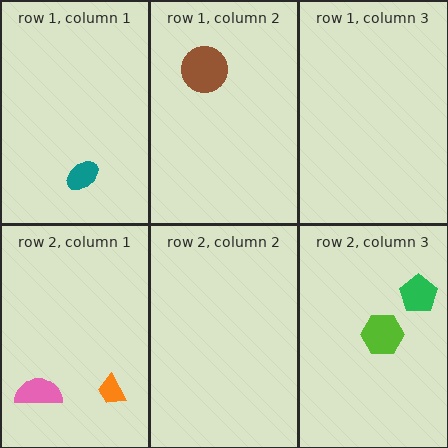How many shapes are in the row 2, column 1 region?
2.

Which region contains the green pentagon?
The row 2, column 3 region.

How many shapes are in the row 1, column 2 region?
1.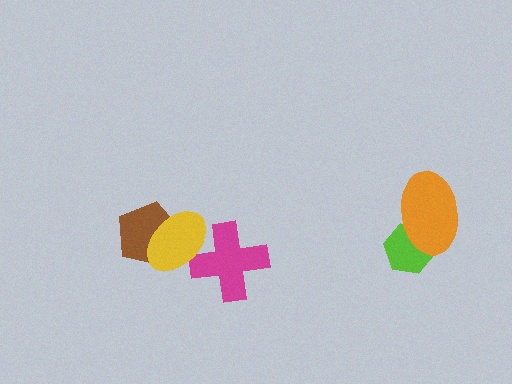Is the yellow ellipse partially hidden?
No, no other shape covers it.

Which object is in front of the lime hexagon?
The orange ellipse is in front of the lime hexagon.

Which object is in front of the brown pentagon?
The yellow ellipse is in front of the brown pentagon.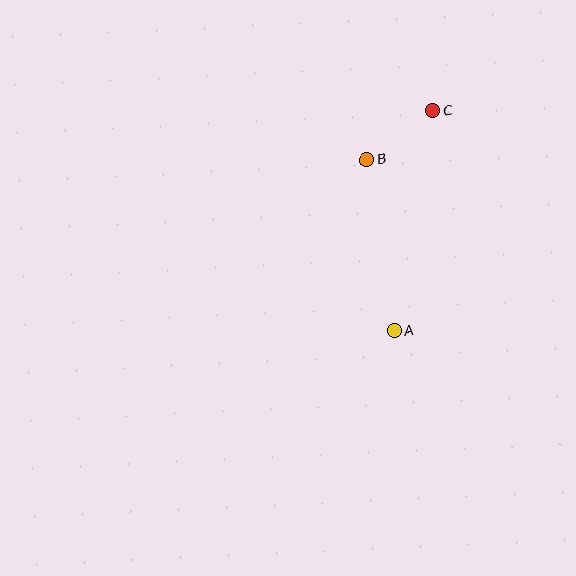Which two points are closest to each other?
Points B and C are closest to each other.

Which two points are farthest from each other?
Points A and C are farthest from each other.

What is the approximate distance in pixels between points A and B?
The distance between A and B is approximately 174 pixels.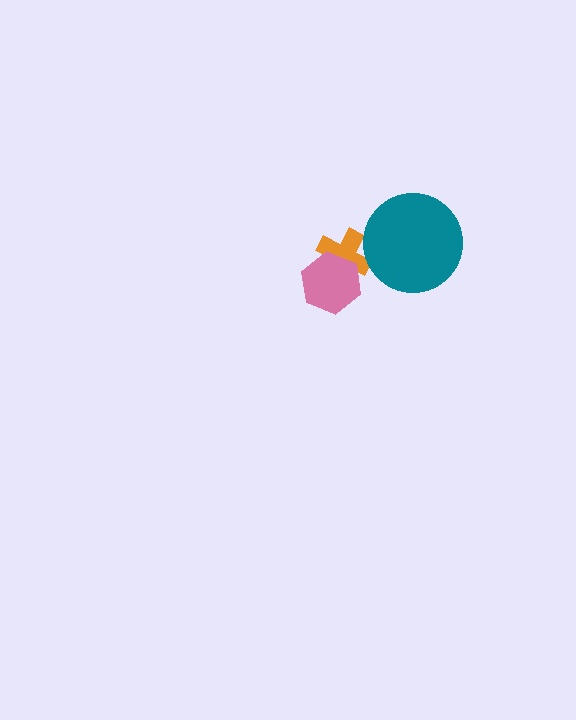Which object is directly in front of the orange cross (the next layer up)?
The teal circle is directly in front of the orange cross.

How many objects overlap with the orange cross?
2 objects overlap with the orange cross.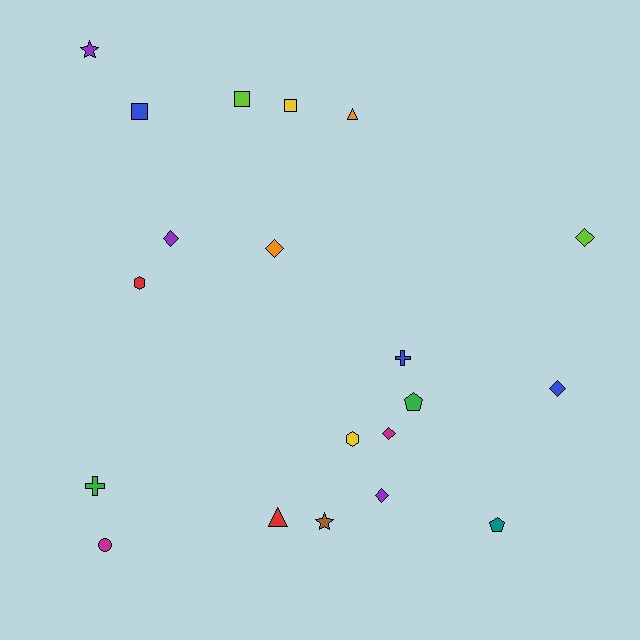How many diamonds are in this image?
There are 6 diamonds.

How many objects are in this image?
There are 20 objects.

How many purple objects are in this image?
There are 3 purple objects.